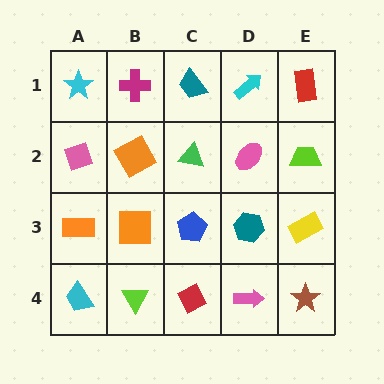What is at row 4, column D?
A pink arrow.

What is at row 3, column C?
A blue pentagon.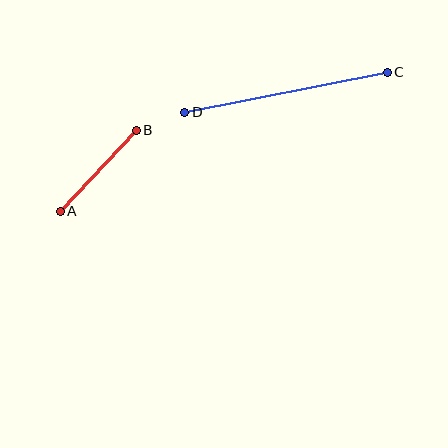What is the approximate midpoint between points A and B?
The midpoint is at approximately (98, 171) pixels.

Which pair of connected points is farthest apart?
Points C and D are farthest apart.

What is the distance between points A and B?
The distance is approximately 111 pixels.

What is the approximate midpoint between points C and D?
The midpoint is at approximately (286, 92) pixels.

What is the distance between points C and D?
The distance is approximately 207 pixels.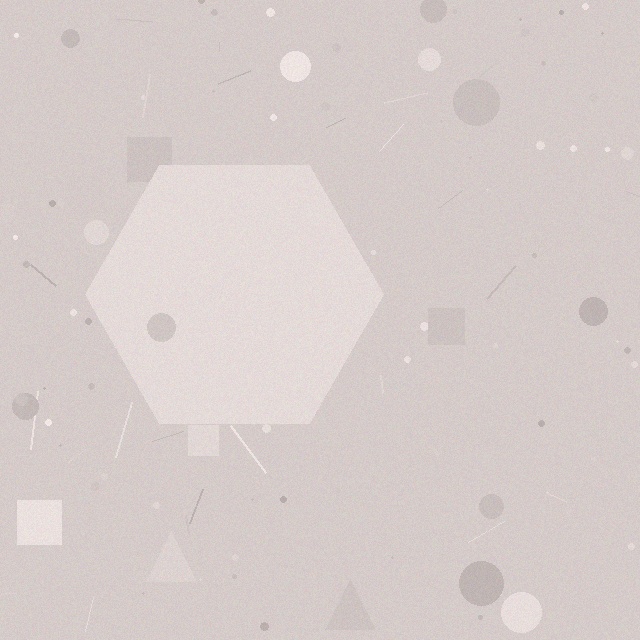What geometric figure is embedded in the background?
A hexagon is embedded in the background.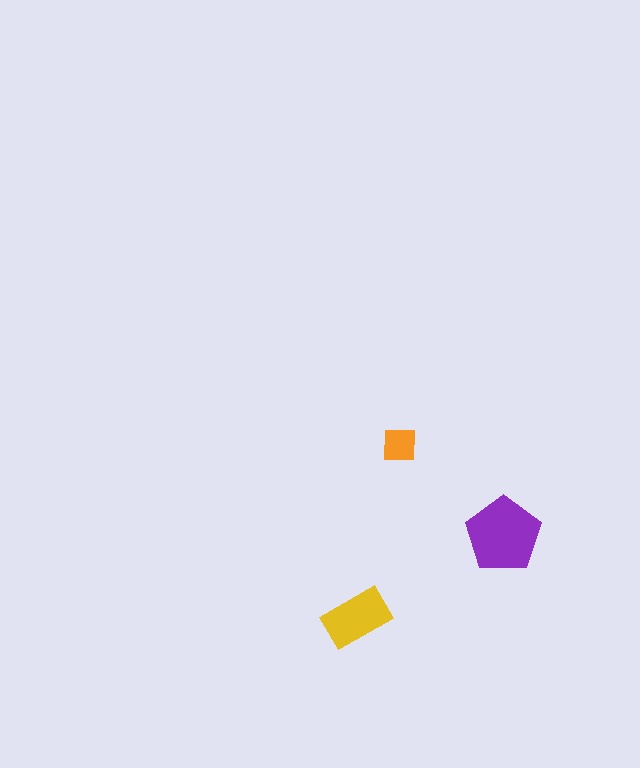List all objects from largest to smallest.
The purple pentagon, the yellow rectangle, the orange square.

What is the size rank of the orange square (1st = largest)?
3rd.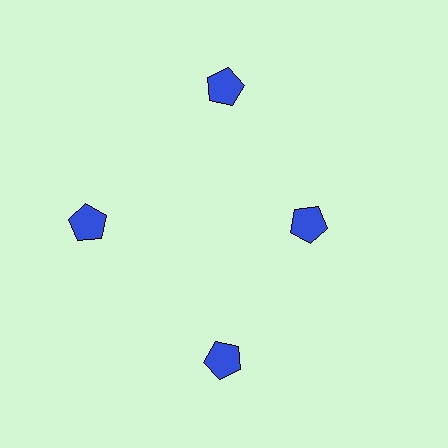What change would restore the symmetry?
The symmetry would be restored by moving it outward, back onto the ring so that all 4 pentagons sit at equal angles and equal distance from the center.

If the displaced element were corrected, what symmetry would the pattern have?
It would have 4-fold rotational symmetry — the pattern would map onto itself every 90 degrees.